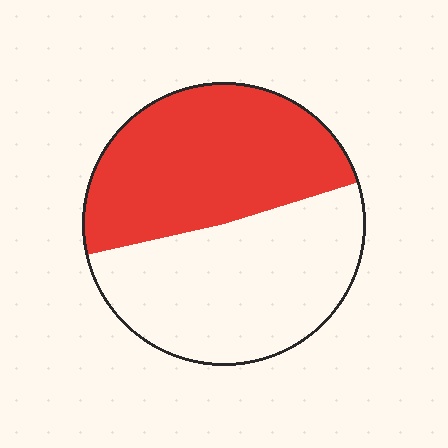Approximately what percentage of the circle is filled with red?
Approximately 50%.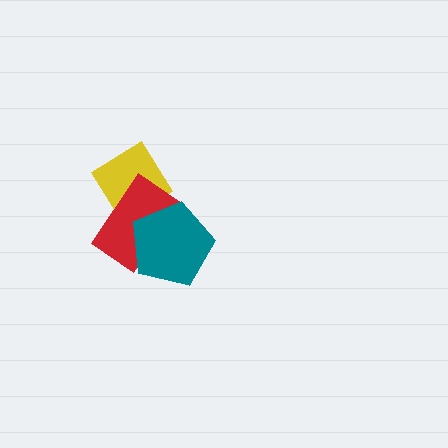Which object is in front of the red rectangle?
The teal pentagon is in front of the red rectangle.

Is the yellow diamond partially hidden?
Yes, it is partially covered by another shape.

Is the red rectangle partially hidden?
Yes, it is partially covered by another shape.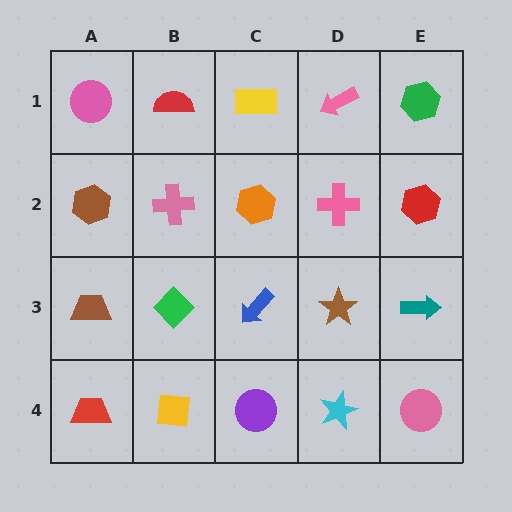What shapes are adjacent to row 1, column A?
A brown hexagon (row 2, column A), a red semicircle (row 1, column B).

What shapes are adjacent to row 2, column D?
A pink arrow (row 1, column D), a brown star (row 3, column D), an orange hexagon (row 2, column C), a red hexagon (row 2, column E).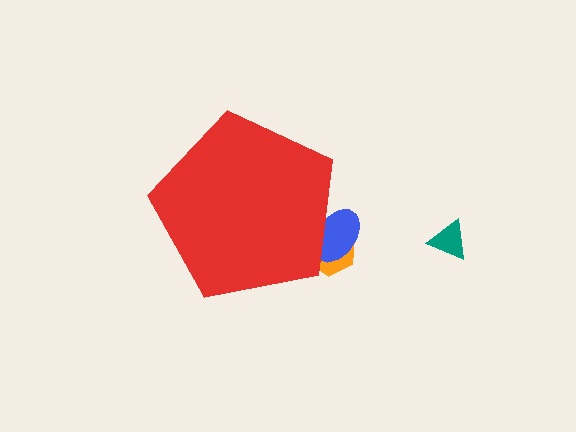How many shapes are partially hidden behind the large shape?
2 shapes are partially hidden.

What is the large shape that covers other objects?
A red pentagon.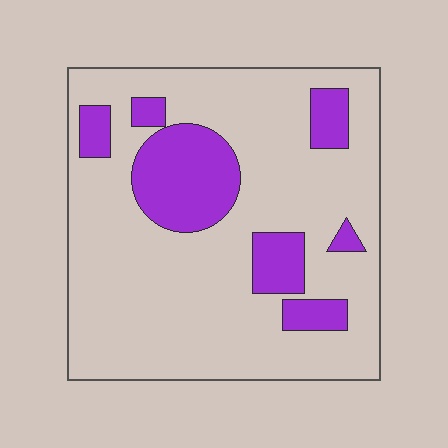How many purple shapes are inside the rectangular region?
7.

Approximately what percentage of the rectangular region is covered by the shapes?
Approximately 20%.